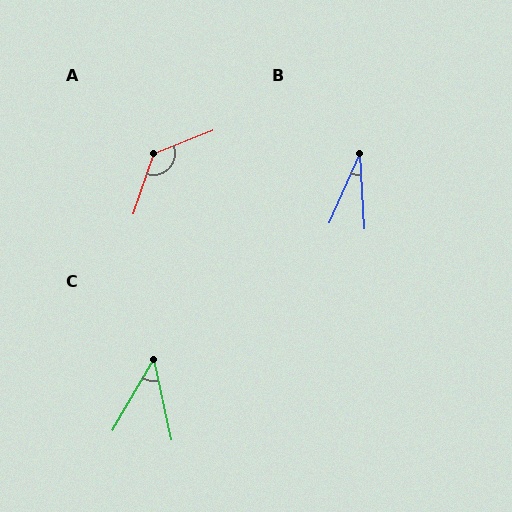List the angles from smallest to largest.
B (27°), C (43°), A (131°).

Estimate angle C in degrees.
Approximately 43 degrees.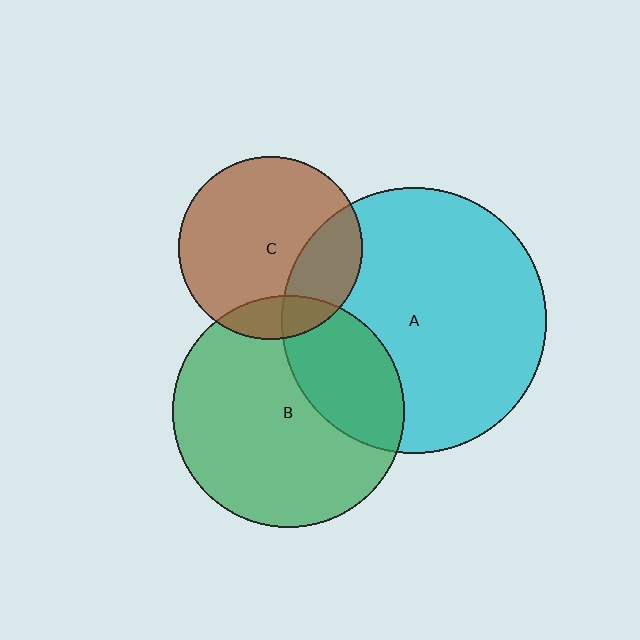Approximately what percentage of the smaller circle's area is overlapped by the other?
Approximately 30%.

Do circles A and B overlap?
Yes.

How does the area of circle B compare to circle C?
Approximately 1.6 times.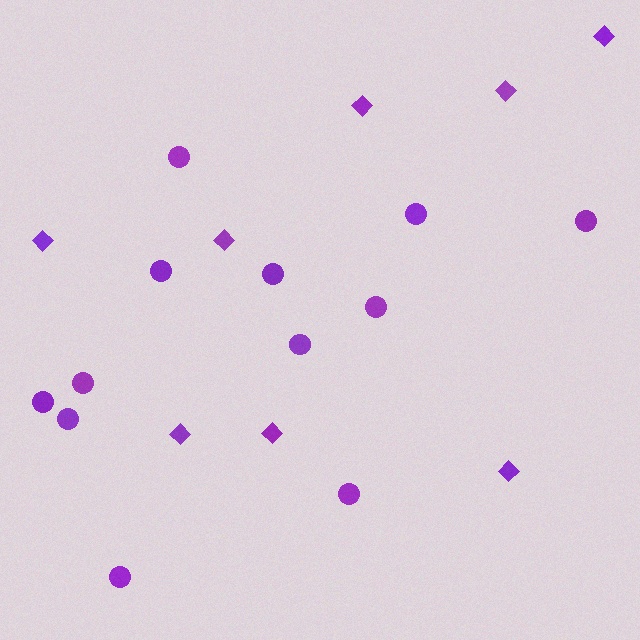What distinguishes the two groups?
There are 2 groups: one group of circles (12) and one group of diamonds (8).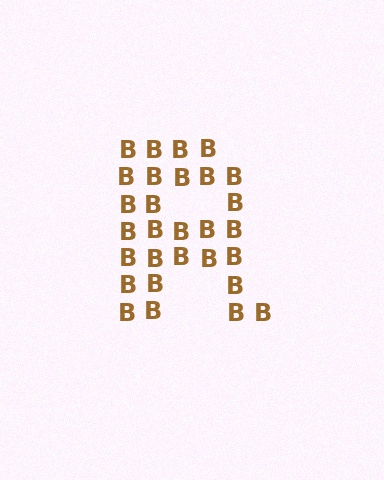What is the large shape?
The large shape is the letter R.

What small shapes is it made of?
It is made of small letter B's.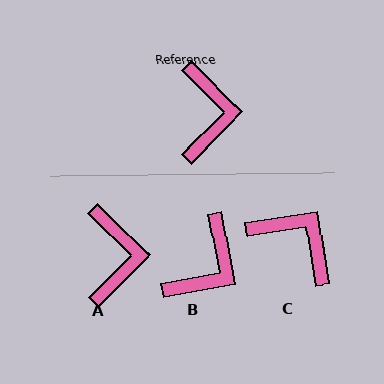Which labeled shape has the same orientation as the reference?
A.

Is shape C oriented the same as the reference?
No, it is off by about 54 degrees.